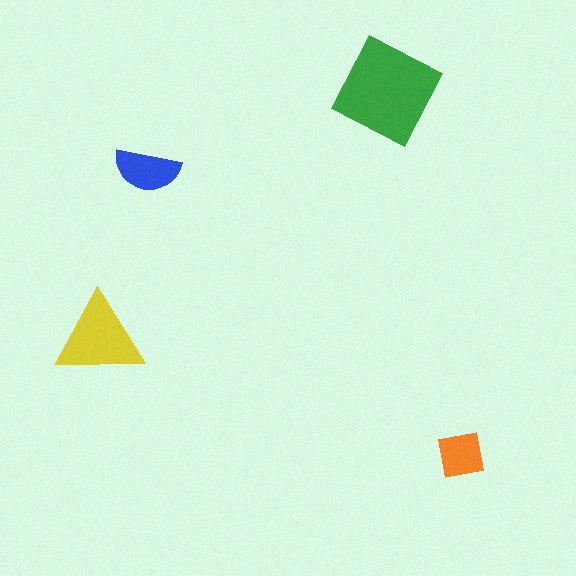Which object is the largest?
The green diamond.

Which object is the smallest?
The orange square.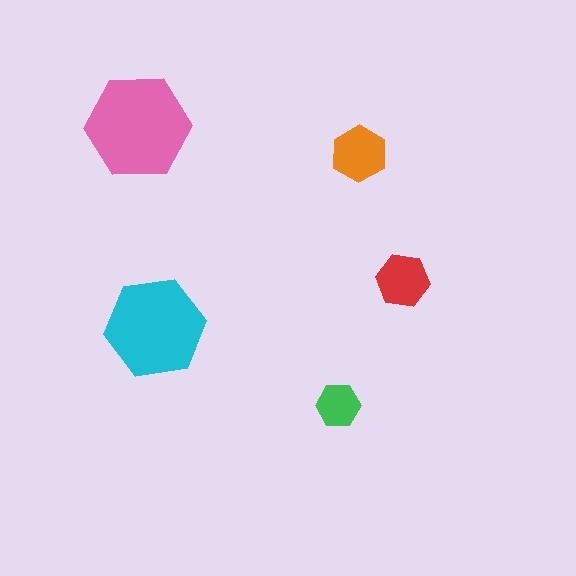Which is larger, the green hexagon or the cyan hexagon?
The cyan one.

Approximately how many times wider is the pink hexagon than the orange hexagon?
About 2 times wider.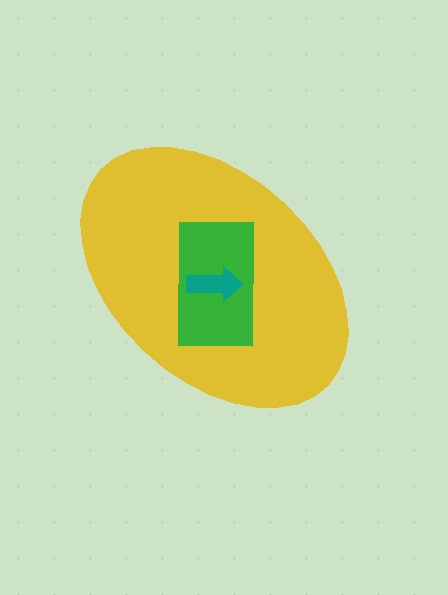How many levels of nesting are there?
3.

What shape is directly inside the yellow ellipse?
The green rectangle.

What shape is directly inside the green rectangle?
The teal arrow.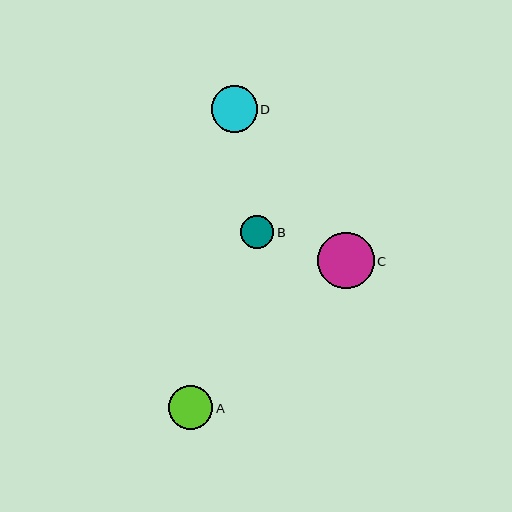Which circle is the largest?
Circle C is the largest with a size of approximately 56 pixels.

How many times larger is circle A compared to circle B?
Circle A is approximately 1.3 times the size of circle B.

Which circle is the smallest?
Circle B is the smallest with a size of approximately 33 pixels.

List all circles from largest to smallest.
From largest to smallest: C, D, A, B.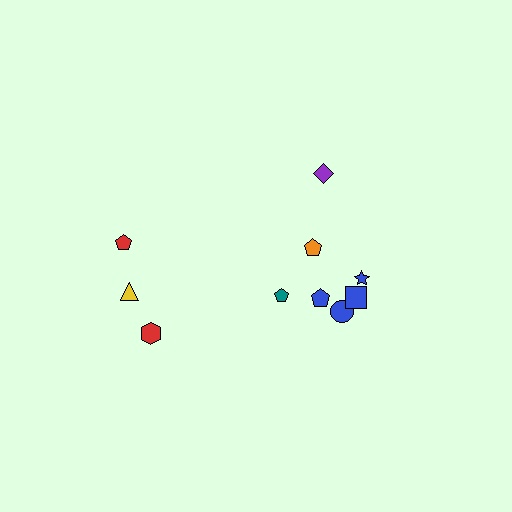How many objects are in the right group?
There are 6 objects.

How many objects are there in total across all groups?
There are 10 objects.